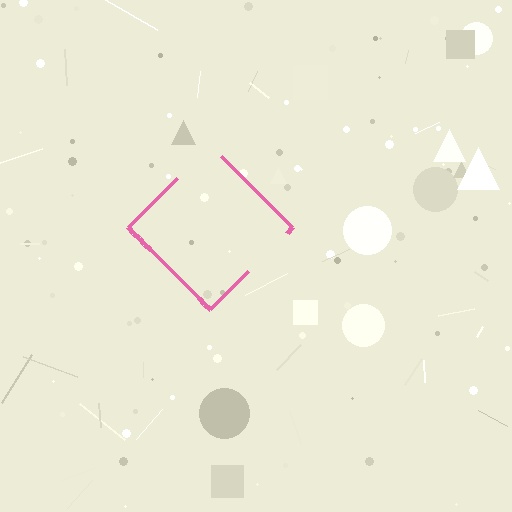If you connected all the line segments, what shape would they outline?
They would outline a diamond.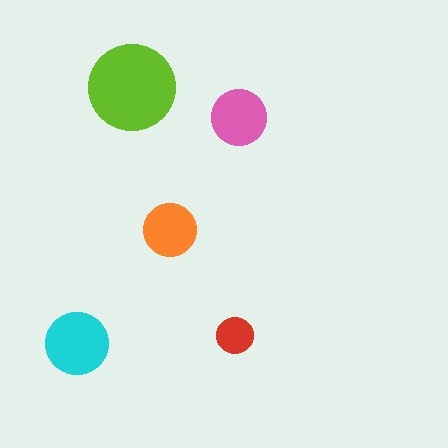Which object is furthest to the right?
The pink circle is rightmost.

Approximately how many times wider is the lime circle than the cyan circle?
About 1.5 times wider.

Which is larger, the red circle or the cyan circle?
The cyan one.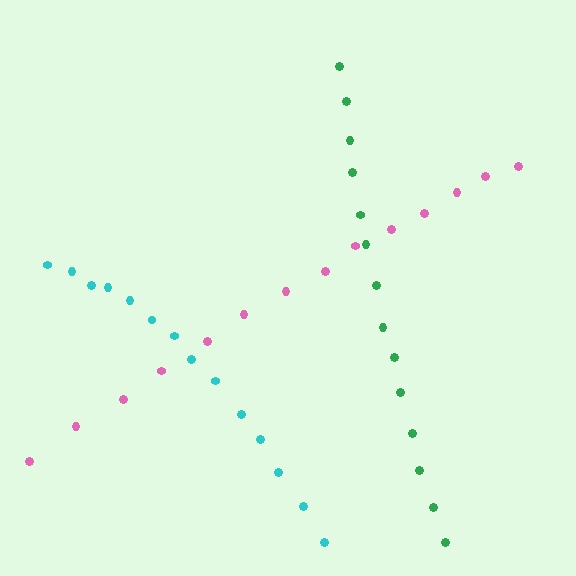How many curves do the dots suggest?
There are 3 distinct paths.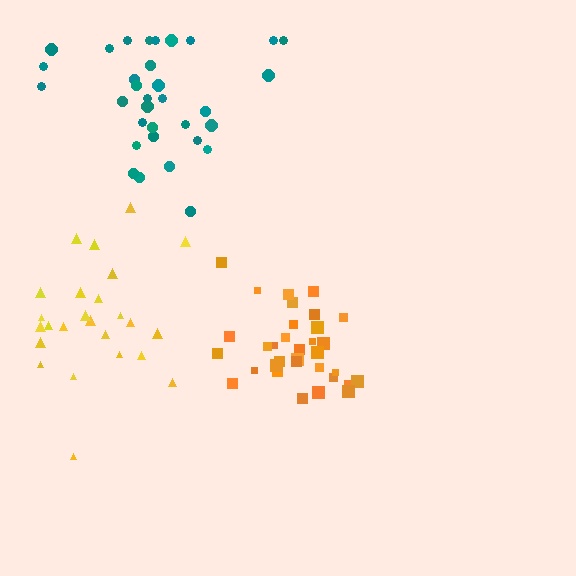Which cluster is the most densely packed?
Orange.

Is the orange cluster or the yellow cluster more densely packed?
Orange.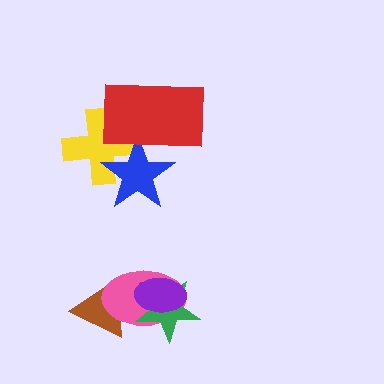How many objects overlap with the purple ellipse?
2 objects overlap with the purple ellipse.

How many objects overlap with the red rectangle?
2 objects overlap with the red rectangle.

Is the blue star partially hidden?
Yes, it is partially covered by another shape.